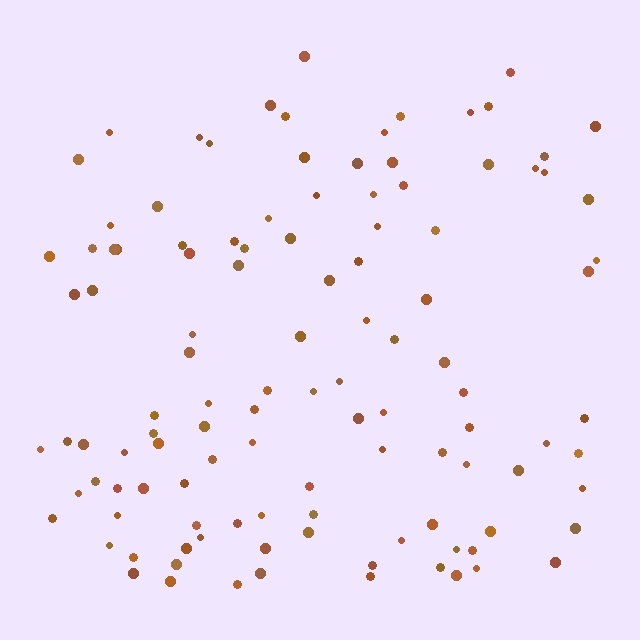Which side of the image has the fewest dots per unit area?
The top.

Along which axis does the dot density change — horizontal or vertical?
Vertical.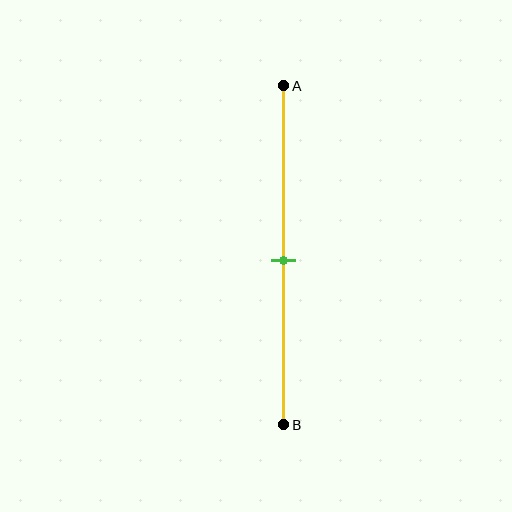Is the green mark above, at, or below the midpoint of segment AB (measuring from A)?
The green mark is approximately at the midpoint of segment AB.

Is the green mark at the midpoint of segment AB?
Yes, the mark is approximately at the midpoint.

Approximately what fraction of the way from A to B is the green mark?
The green mark is approximately 50% of the way from A to B.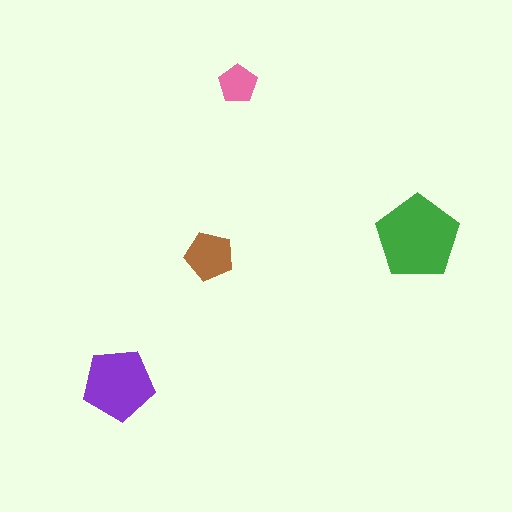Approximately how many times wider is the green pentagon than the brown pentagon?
About 1.5 times wider.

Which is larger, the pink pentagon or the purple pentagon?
The purple one.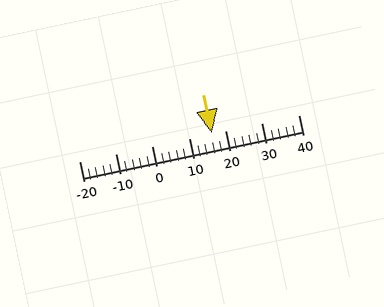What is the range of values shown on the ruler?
The ruler shows values from -20 to 40.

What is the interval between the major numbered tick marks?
The major tick marks are spaced 10 units apart.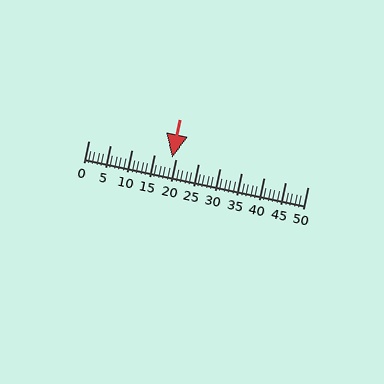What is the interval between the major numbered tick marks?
The major tick marks are spaced 5 units apart.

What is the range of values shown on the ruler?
The ruler shows values from 0 to 50.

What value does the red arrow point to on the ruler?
The red arrow points to approximately 19.